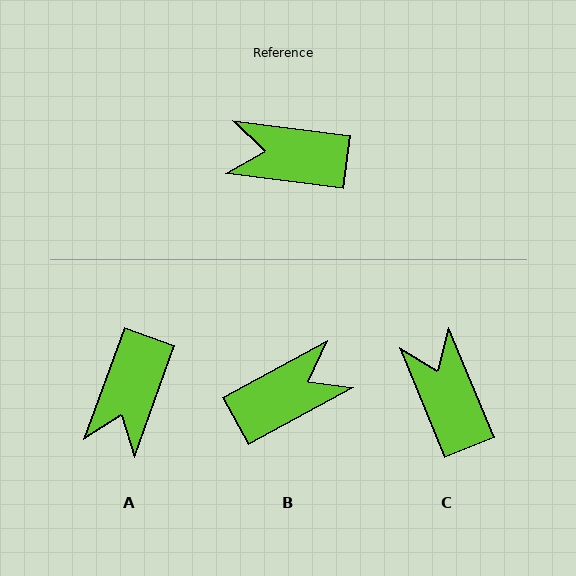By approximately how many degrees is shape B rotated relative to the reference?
Approximately 144 degrees clockwise.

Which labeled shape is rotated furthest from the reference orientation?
B, about 144 degrees away.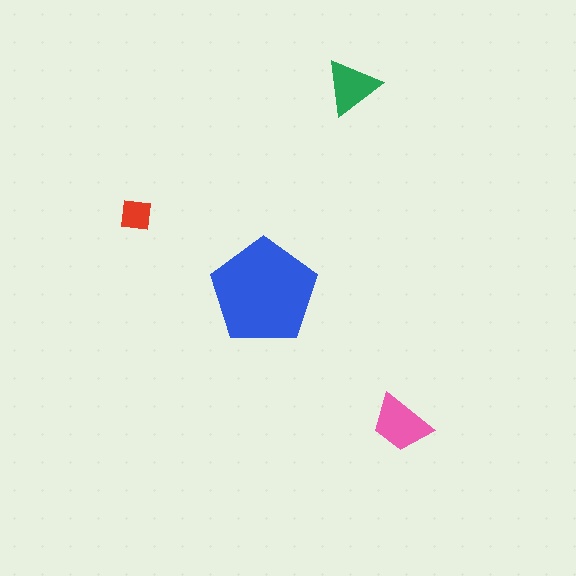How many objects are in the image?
There are 4 objects in the image.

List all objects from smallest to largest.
The red square, the green triangle, the pink trapezoid, the blue pentagon.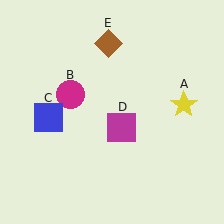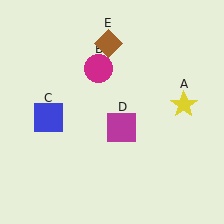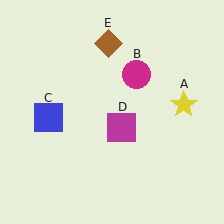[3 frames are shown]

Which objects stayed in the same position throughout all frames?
Yellow star (object A) and blue square (object C) and magenta square (object D) and brown diamond (object E) remained stationary.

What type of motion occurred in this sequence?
The magenta circle (object B) rotated clockwise around the center of the scene.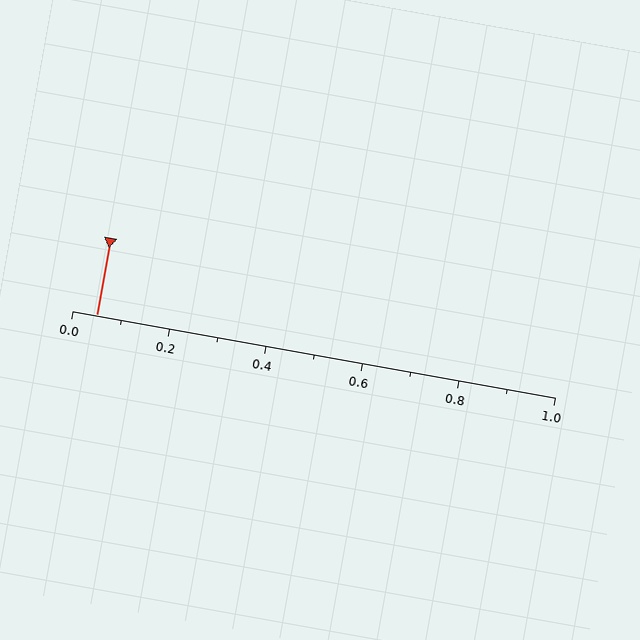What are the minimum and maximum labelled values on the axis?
The axis runs from 0.0 to 1.0.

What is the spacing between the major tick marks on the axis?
The major ticks are spaced 0.2 apart.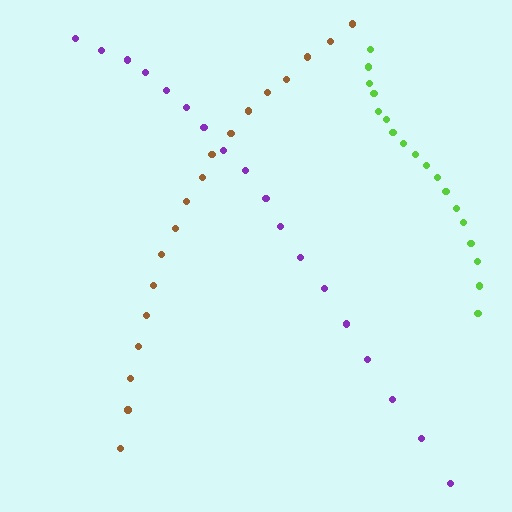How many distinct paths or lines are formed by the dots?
There are 3 distinct paths.